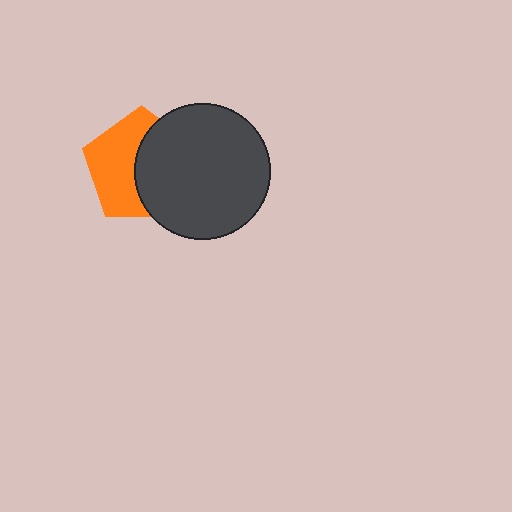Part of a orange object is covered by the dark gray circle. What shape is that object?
It is a pentagon.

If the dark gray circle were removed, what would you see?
You would see the complete orange pentagon.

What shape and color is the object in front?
The object in front is a dark gray circle.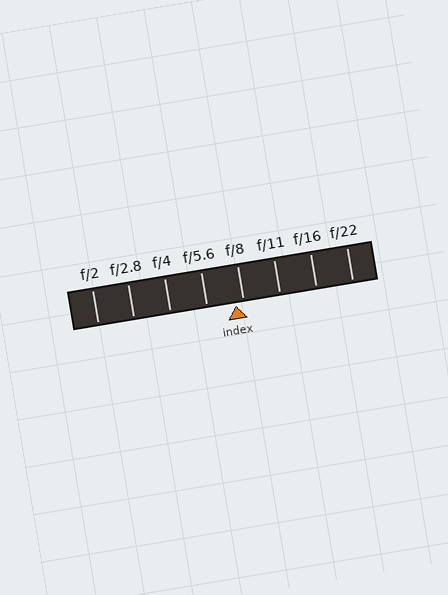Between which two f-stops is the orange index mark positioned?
The index mark is between f/5.6 and f/8.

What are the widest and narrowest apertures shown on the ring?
The widest aperture shown is f/2 and the narrowest is f/22.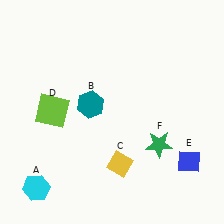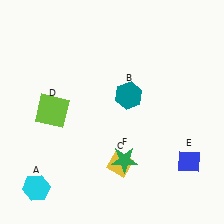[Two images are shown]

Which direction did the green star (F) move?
The green star (F) moved left.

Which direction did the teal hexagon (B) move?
The teal hexagon (B) moved right.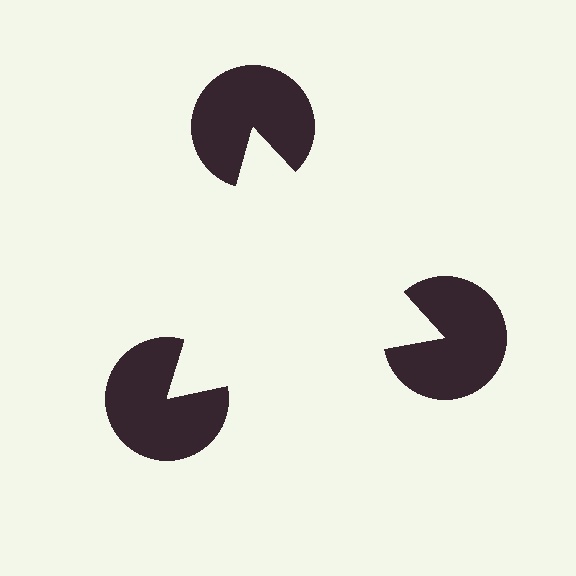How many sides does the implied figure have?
3 sides.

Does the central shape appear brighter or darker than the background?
It typically appears slightly brighter than the background, even though no actual brightness change is drawn.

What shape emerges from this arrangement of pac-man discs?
An illusory triangle — its edges are inferred from the aligned wedge cuts in the pac-man discs, not physically drawn.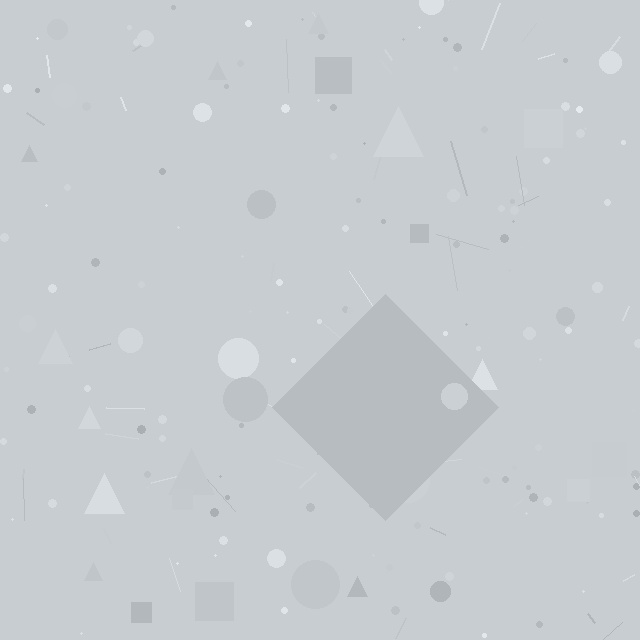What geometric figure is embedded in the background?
A diamond is embedded in the background.